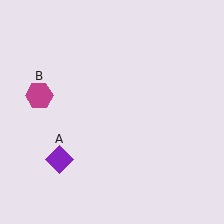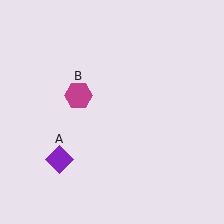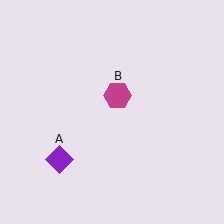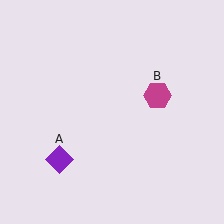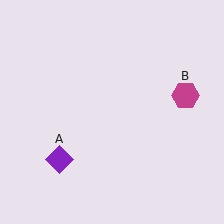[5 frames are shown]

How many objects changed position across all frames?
1 object changed position: magenta hexagon (object B).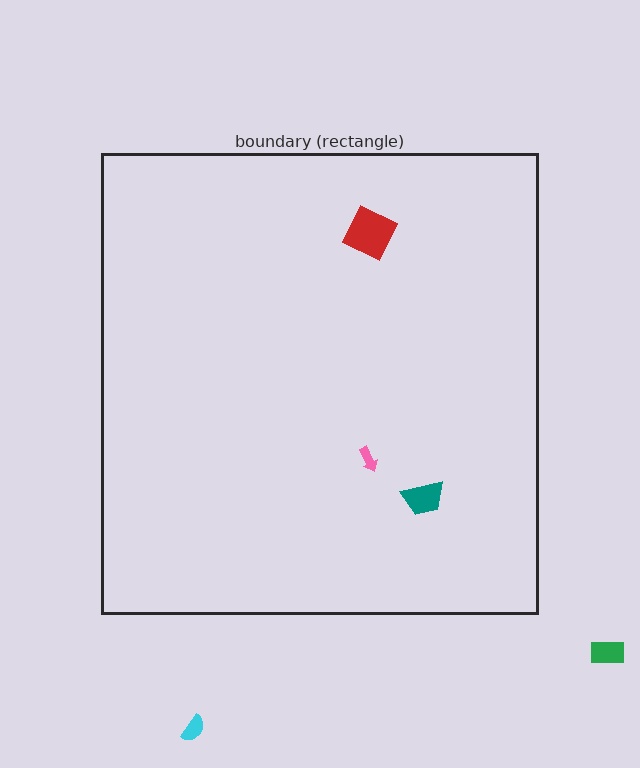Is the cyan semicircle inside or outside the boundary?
Outside.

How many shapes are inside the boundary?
3 inside, 2 outside.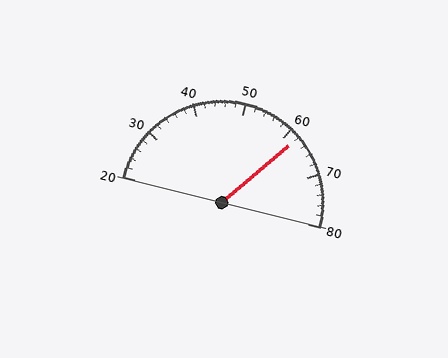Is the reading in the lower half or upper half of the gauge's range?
The reading is in the upper half of the range (20 to 80).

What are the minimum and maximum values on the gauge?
The gauge ranges from 20 to 80.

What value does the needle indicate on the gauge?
The needle indicates approximately 62.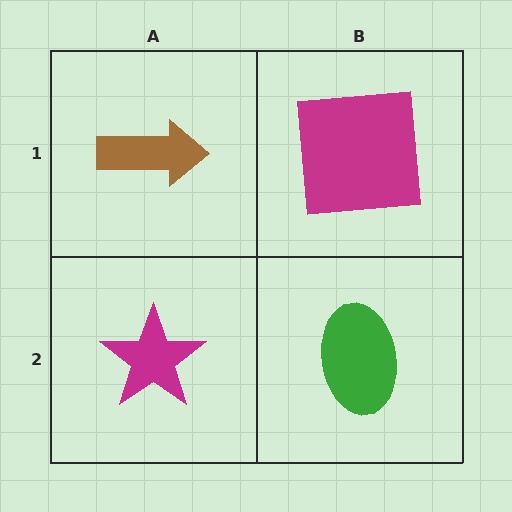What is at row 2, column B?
A green ellipse.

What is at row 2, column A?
A magenta star.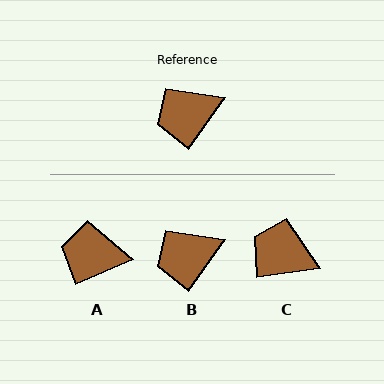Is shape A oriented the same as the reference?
No, it is off by about 32 degrees.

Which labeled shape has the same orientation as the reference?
B.